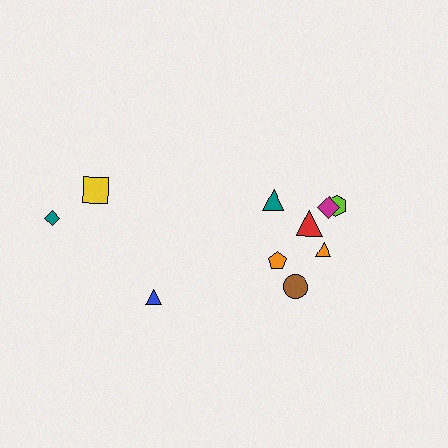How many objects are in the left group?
There are 3 objects.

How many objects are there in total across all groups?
There are 10 objects.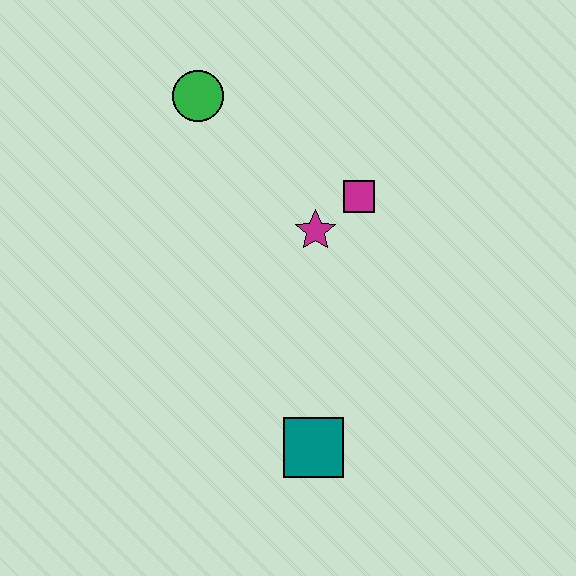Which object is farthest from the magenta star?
The teal square is farthest from the magenta star.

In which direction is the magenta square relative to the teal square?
The magenta square is above the teal square.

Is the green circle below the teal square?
No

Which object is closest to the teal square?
The magenta star is closest to the teal square.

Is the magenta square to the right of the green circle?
Yes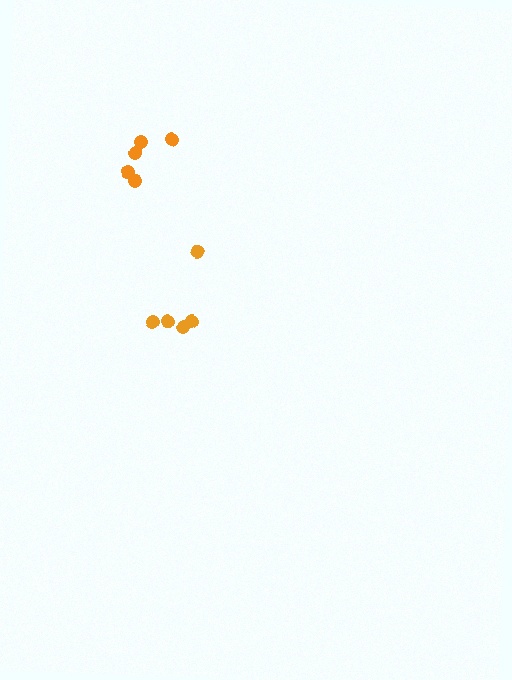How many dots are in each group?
Group 1: 5 dots, Group 2: 5 dots (10 total).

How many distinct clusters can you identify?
There are 2 distinct clusters.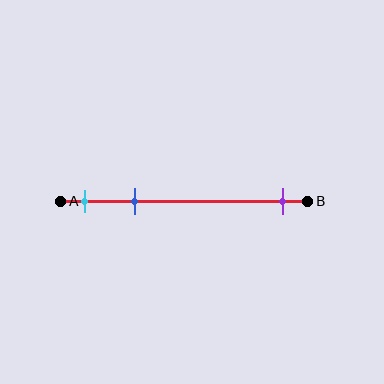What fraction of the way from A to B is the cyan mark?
The cyan mark is approximately 10% (0.1) of the way from A to B.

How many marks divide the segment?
There are 3 marks dividing the segment.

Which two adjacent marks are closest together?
The cyan and blue marks are the closest adjacent pair.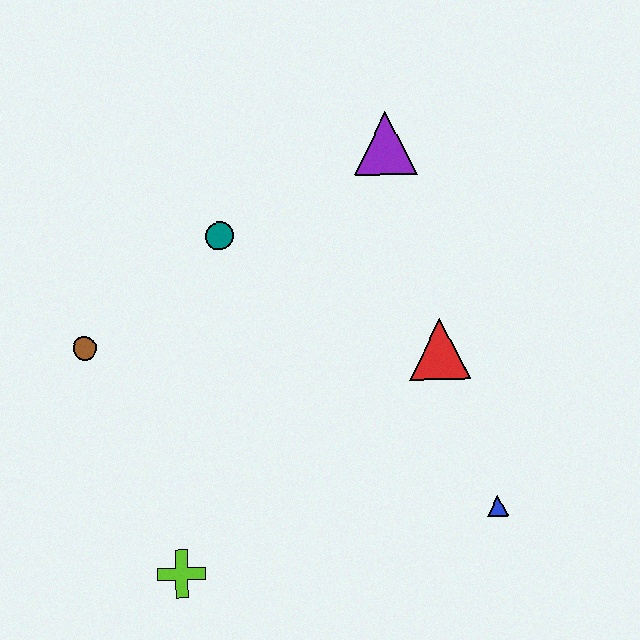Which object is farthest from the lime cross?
The purple triangle is farthest from the lime cross.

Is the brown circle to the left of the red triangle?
Yes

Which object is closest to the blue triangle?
The red triangle is closest to the blue triangle.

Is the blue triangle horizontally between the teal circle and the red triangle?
No